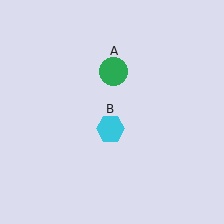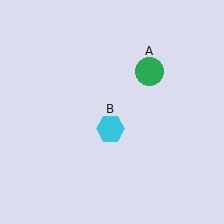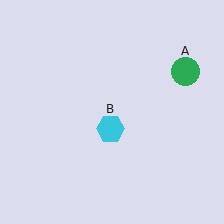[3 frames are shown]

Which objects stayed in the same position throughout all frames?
Cyan hexagon (object B) remained stationary.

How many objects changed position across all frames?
1 object changed position: green circle (object A).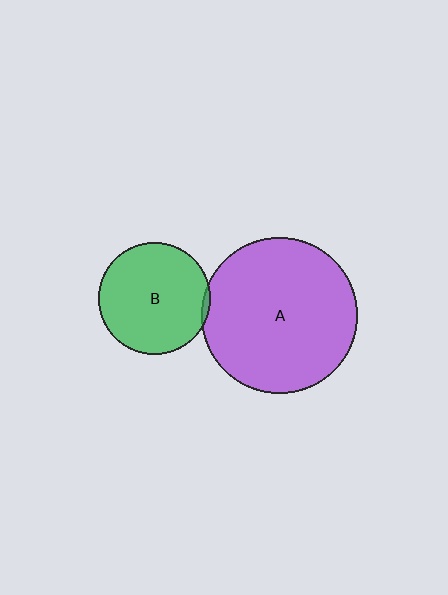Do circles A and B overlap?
Yes.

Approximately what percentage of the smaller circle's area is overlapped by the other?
Approximately 5%.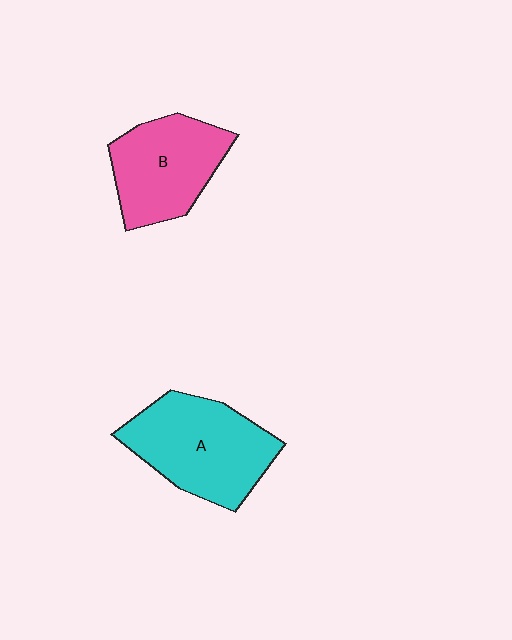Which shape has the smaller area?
Shape B (pink).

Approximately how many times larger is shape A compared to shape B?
Approximately 1.2 times.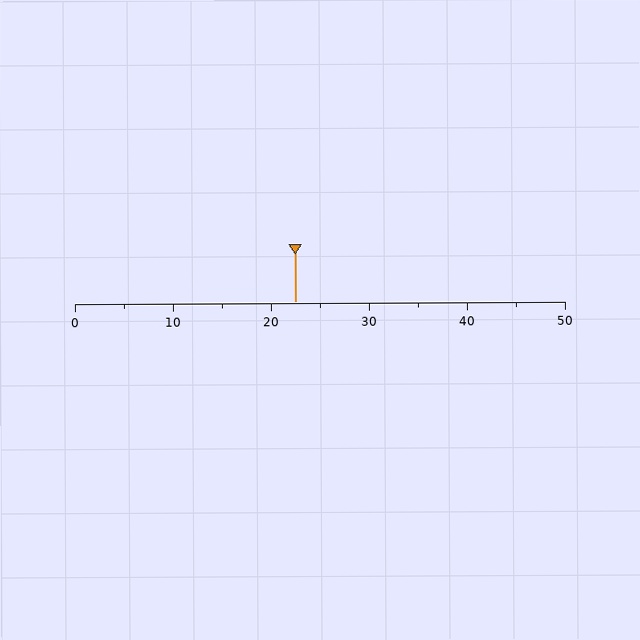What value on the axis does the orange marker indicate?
The marker indicates approximately 22.5.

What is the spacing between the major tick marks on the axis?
The major ticks are spaced 10 apart.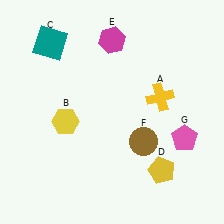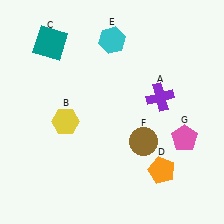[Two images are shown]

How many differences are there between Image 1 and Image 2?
There are 3 differences between the two images.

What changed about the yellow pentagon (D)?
In Image 1, D is yellow. In Image 2, it changed to orange.